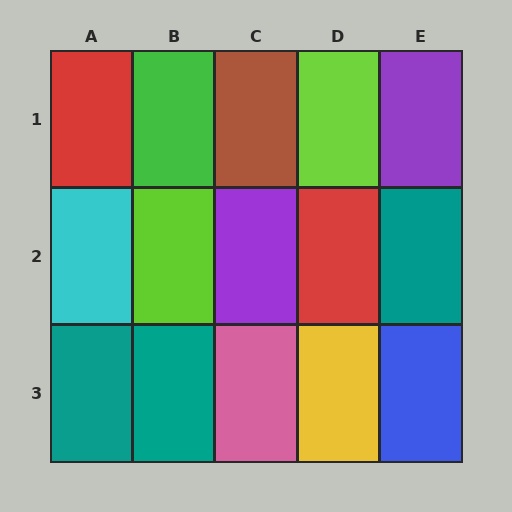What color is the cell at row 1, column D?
Lime.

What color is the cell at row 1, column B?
Green.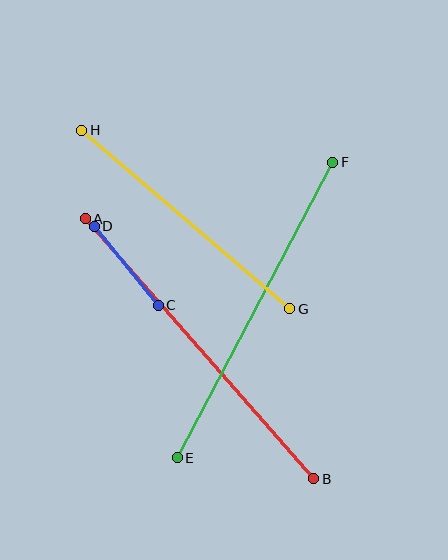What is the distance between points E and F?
The distance is approximately 334 pixels.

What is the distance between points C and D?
The distance is approximately 102 pixels.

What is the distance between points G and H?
The distance is approximately 274 pixels.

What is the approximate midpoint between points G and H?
The midpoint is at approximately (186, 219) pixels.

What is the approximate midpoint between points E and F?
The midpoint is at approximately (255, 310) pixels.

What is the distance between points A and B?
The distance is approximately 346 pixels.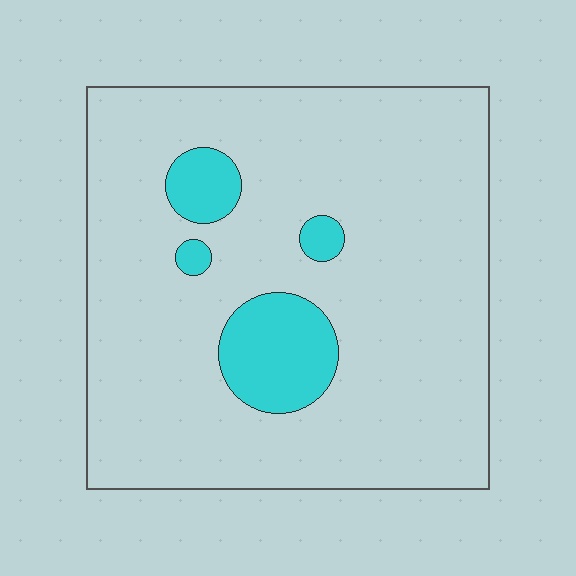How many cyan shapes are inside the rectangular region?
4.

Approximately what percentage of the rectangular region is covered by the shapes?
Approximately 10%.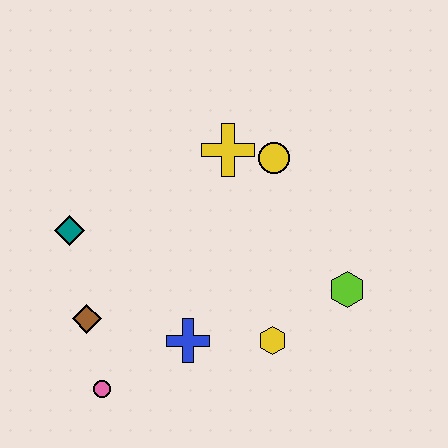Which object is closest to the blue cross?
The yellow hexagon is closest to the blue cross.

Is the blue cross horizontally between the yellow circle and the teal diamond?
Yes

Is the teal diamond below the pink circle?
No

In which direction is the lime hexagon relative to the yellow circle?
The lime hexagon is below the yellow circle.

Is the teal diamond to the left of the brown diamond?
Yes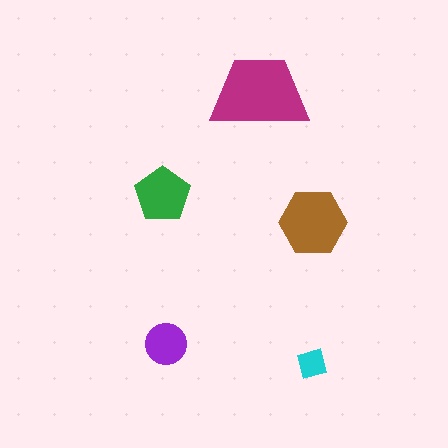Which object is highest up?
The magenta trapezoid is topmost.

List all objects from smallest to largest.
The cyan diamond, the purple circle, the green pentagon, the brown hexagon, the magenta trapezoid.